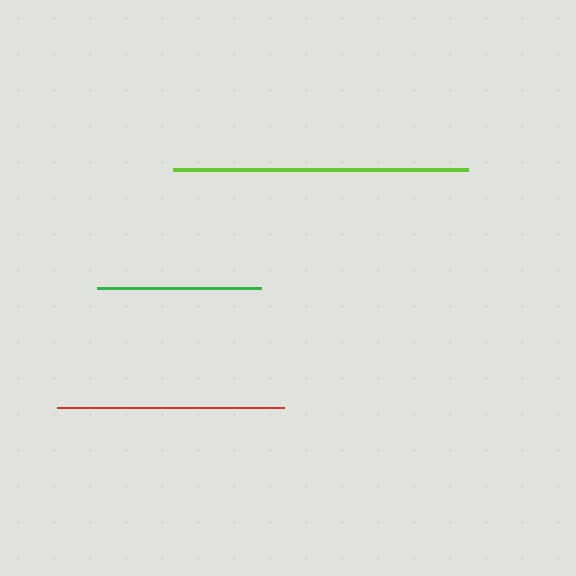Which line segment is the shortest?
The green line is the shortest at approximately 164 pixels.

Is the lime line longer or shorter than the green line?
The lime line is longer than the green line.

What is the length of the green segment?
The green segment is approximately 164 pixels long.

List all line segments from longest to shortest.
From longest to shortest: lime, red, green.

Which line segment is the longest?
The lime line is the longest at approximately 295 pixels.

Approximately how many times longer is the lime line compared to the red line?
The lime line is approximately 1.3 times the length of the red line.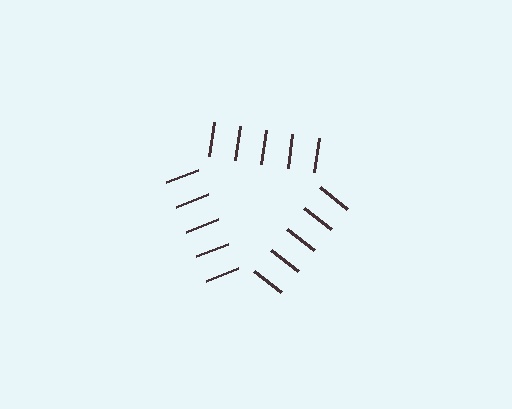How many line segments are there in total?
15 — 5 along each of the 3 edges.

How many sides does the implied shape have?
3 sides — the line-ends trace a triangle.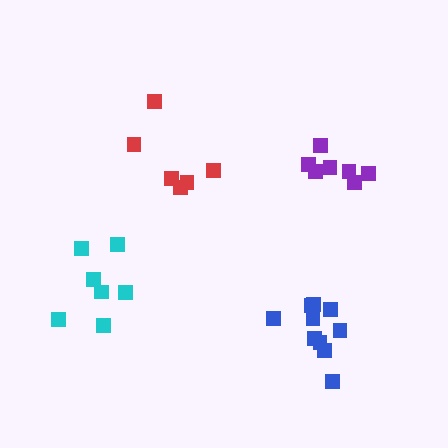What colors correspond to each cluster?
The clusters are colored: red, cyan, blue, purple.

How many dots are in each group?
Group 1: 6 dots, Group 2: 7 dots, Group 3: 10 dots, Group 4: 7 dots (30 total).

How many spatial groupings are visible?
There are 4 spatial groupings.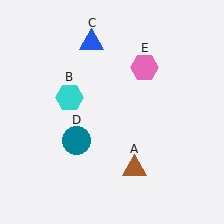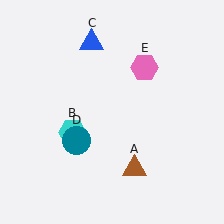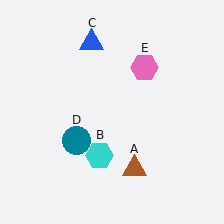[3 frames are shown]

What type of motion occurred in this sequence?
The cyan hexagon (object B) rotated counterclockwise around the center of the scene.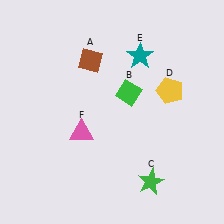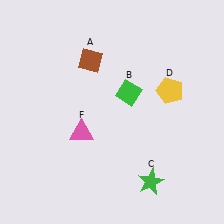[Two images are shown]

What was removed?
The teal star (E) was removed in Image 2.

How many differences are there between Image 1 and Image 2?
There is 1 difference between the two images.